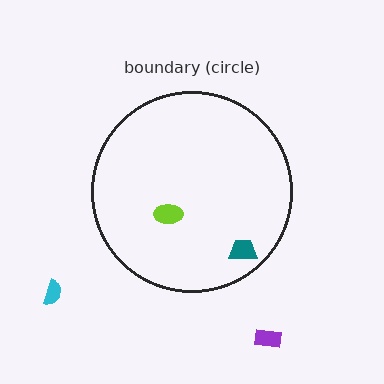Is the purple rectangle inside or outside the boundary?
Outside.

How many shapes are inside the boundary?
2 inside, 2 outside.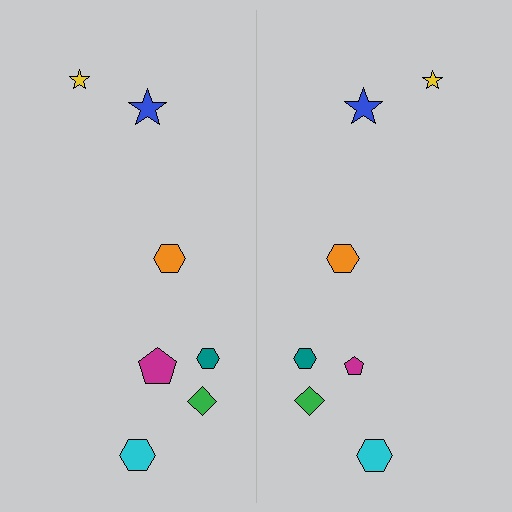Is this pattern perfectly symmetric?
No, the pattern is not perfectly symmetric. The magenta pentagon on the right side has a different size than its mirror counterpart.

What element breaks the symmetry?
The magenta pentagon on the right side has a different size than its mirror counterpart.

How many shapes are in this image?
There are 14 shapes in this image.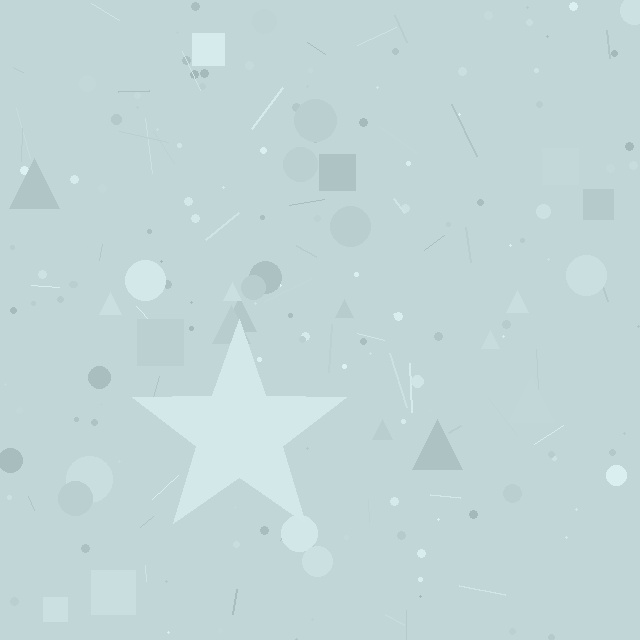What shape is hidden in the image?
A star is hidden in the image.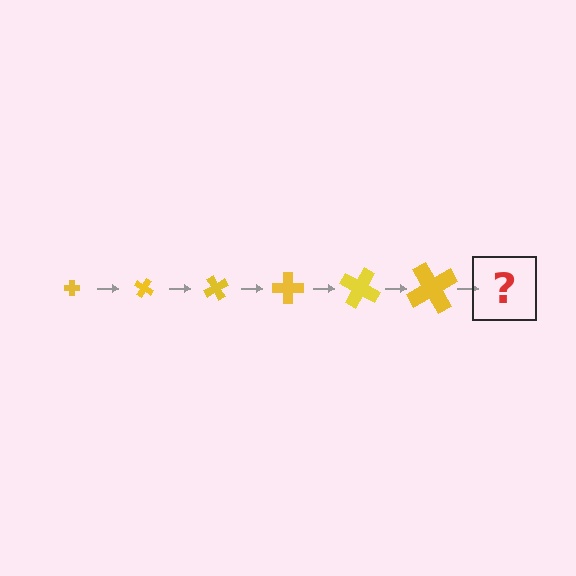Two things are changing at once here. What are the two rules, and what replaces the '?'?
The two rules are that the cross grows larger each step and it rotates 30 degrees each step. The '?' should be a cross, larger than the previous one and rotated 180 degrees from the start.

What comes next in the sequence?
The next element should be a cross, larger than the previous one and rotated 180 degrees from the start.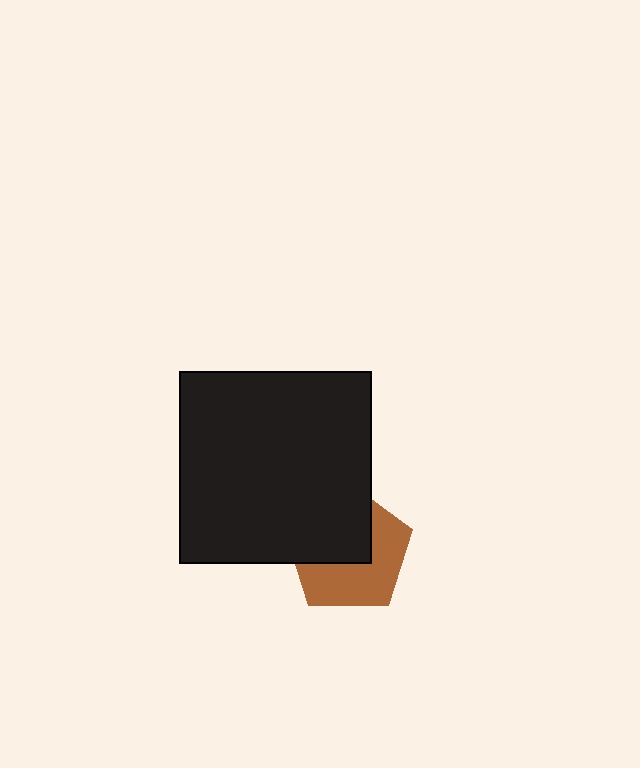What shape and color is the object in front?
The object in front is a black square.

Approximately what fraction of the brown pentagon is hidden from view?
Roughly 47% of the brown pentagon is hidden behind the black square.